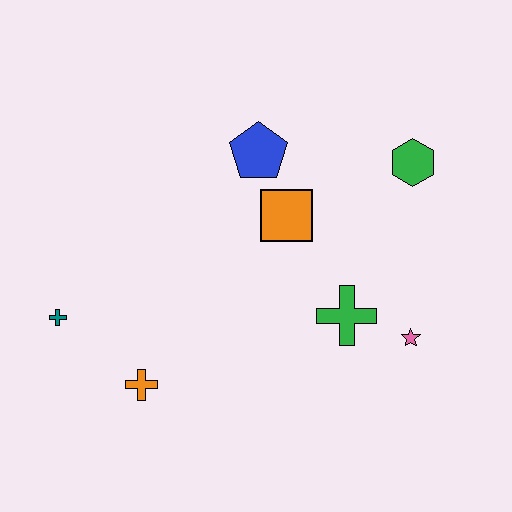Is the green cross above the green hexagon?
No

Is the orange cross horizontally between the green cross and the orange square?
No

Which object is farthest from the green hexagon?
The teal cross is farthest from the green hexagon.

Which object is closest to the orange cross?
The teal cross is closest to the orange cross.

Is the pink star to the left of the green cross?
No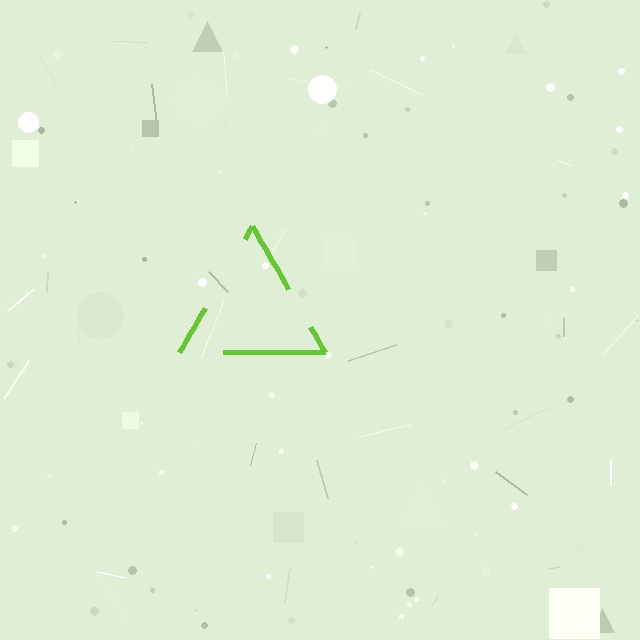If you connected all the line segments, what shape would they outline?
They would outline a triangle.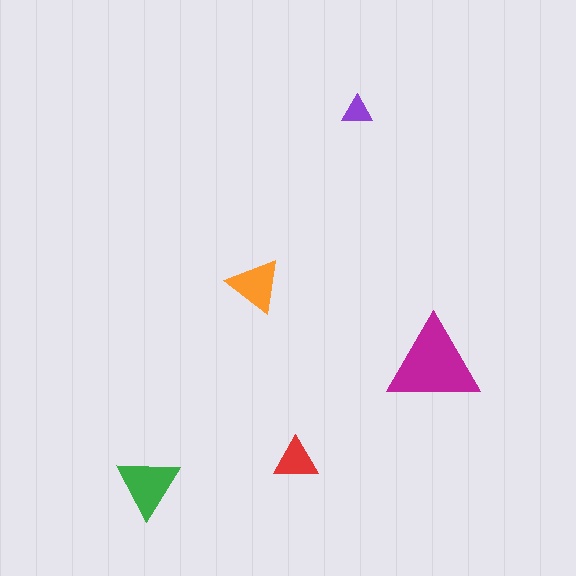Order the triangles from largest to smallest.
the magenta one, the green one, the orange one, the red one, the purple one.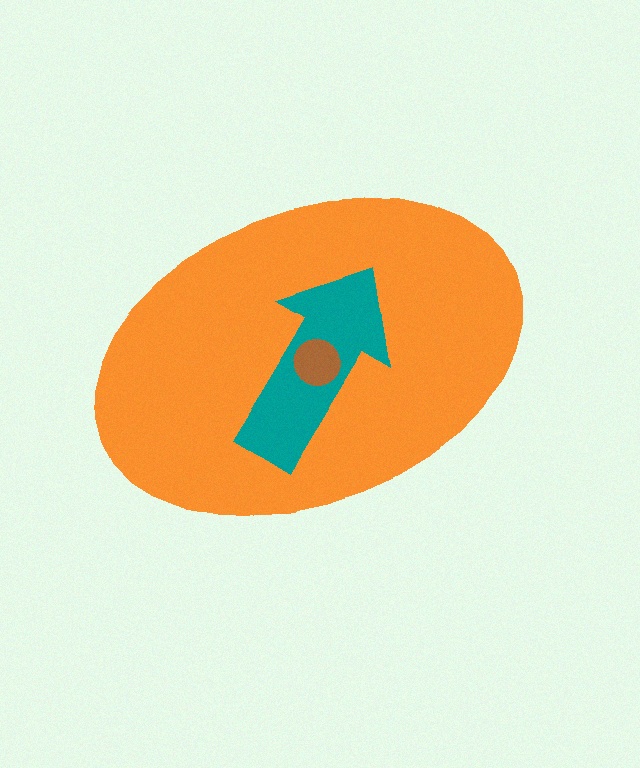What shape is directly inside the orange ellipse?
The teal arrow.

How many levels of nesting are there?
3.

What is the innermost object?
The brown circle.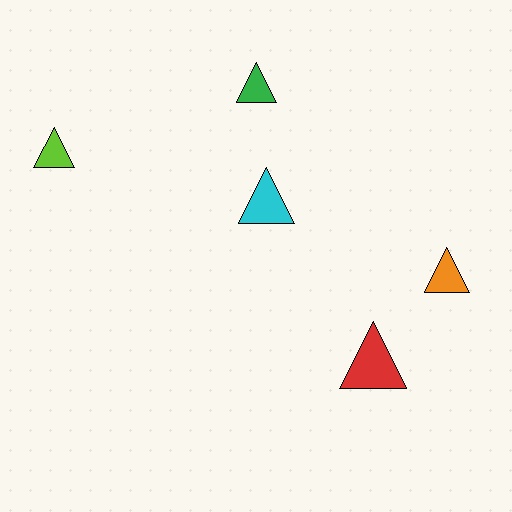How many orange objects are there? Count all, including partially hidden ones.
There is 1 orange object.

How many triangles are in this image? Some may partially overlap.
There are 5 triangles.